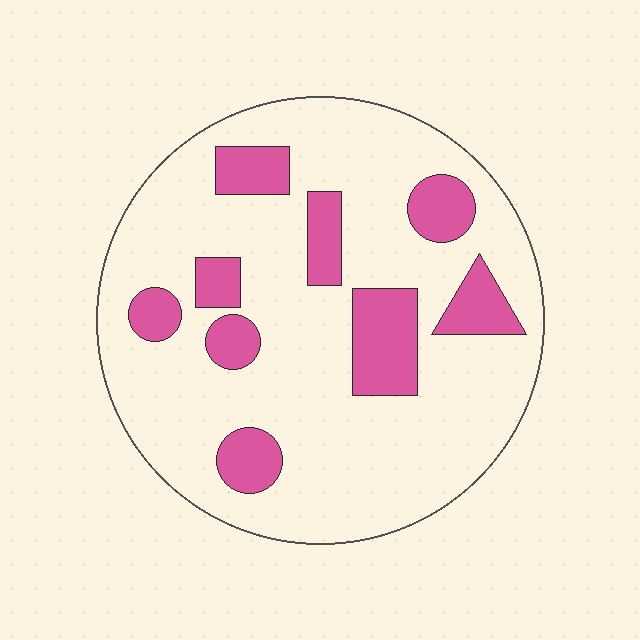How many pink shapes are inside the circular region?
9.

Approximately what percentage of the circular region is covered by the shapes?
Approximately 20%.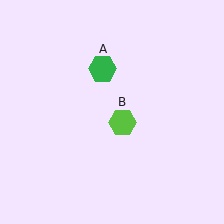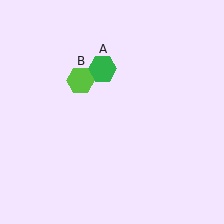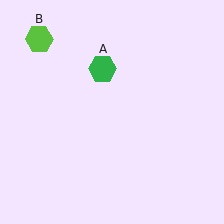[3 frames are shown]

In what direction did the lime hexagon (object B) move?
The lime hexagon (object B) moved up and to the left.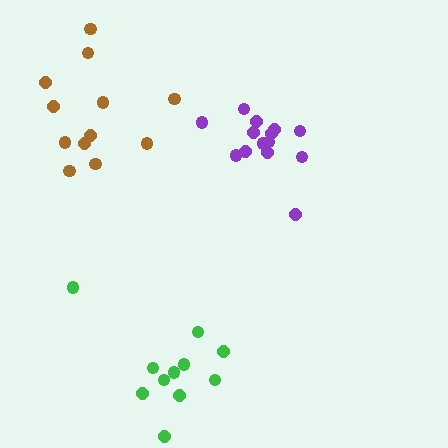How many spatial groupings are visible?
There are 3 spatial groupings.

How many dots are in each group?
Group 1: 11 dots, Group 2: 12 dots, Group 3: 14 dots (37 total).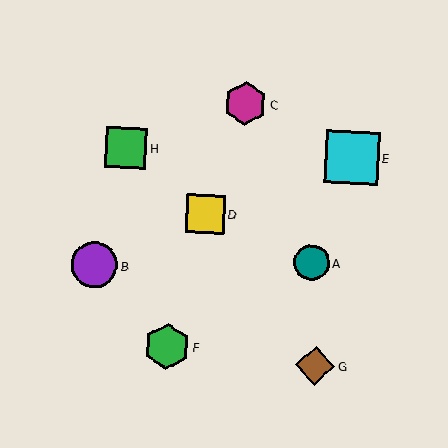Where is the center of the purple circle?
The center of the purple circle is at (94, 265).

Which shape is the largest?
The cyan square (labeled E) is the largest.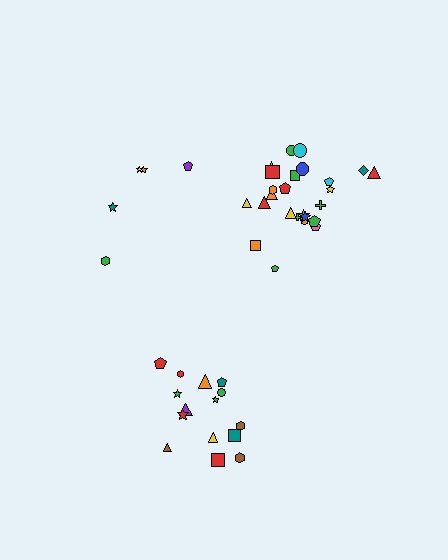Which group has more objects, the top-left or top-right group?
The top-right group.